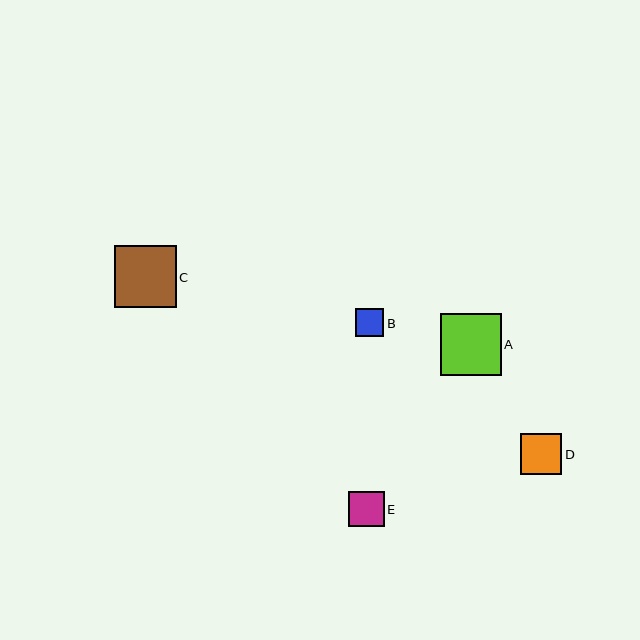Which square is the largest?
Square C is the largest with a size of approximately 62 pixels.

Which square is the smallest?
Square B is the smallest with a size of approximately 28 pixels.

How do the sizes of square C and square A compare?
Square C and square A are approximately the same size.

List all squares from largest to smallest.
From largest to smallest: C, A, D, E, B.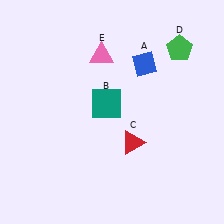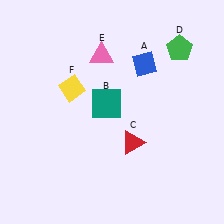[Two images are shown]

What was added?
A yellow diamond (F) was added in Image 2.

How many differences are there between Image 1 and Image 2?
There is 1 difference between the two images.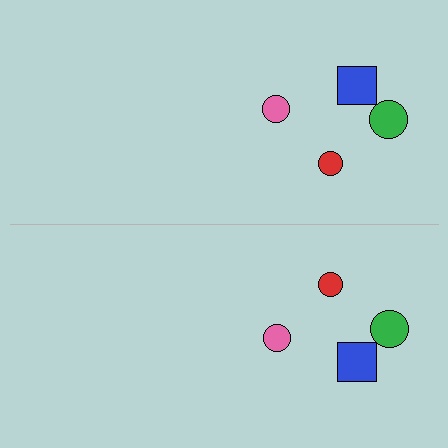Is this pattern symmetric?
Yes, this pattern has bilateral (reflection) symmetry.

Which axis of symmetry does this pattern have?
The pattern has a horizontal axis of symmetry running through the center of the image.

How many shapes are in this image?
There are 8 shapes in this image.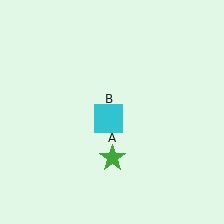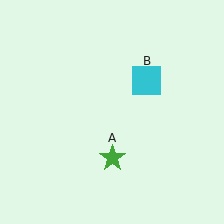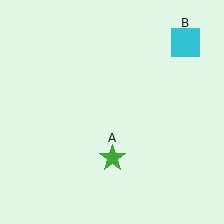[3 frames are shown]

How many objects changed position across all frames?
1 object changed position: cyan square (object B).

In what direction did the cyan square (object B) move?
The cyan square (object B) moved up and to the right.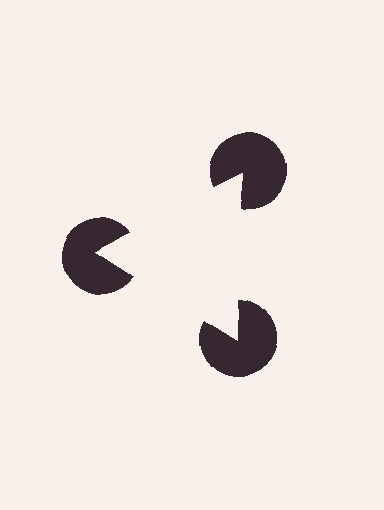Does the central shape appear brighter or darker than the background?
It typically appears slightly brighter than the background, even though no actual brightness change is drawn.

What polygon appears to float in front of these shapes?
An illusory triangle — its edges are inferred from the aligned wedge cuts in the pac-man discs, not physically drawn.